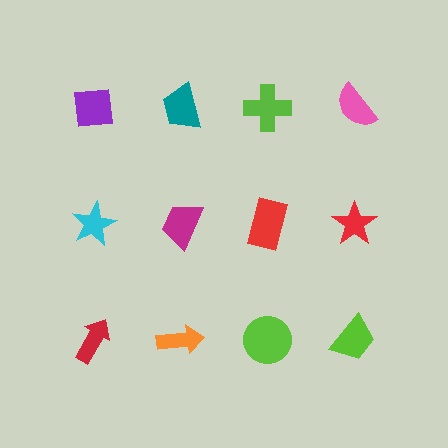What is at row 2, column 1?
A cyan star.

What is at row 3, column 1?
A red arrow.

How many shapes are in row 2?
4 shapes.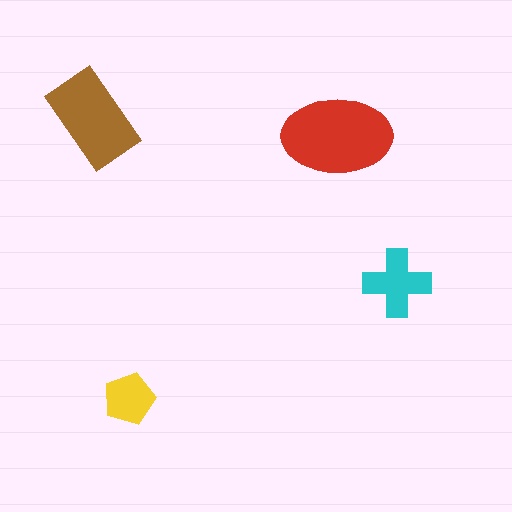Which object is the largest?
The red ellipse.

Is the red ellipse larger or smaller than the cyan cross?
Larger.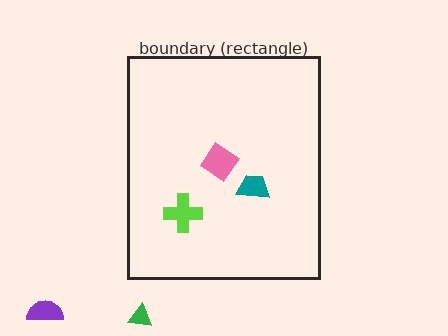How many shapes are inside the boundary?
3 inside, 2 outside.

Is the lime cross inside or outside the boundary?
Inside.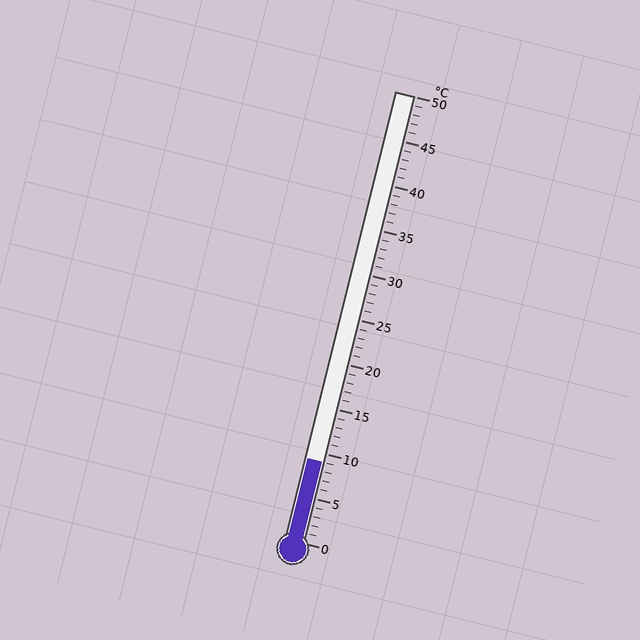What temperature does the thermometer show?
The thermometer shows approximately 9°C.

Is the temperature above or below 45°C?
The temperature is below 45°C.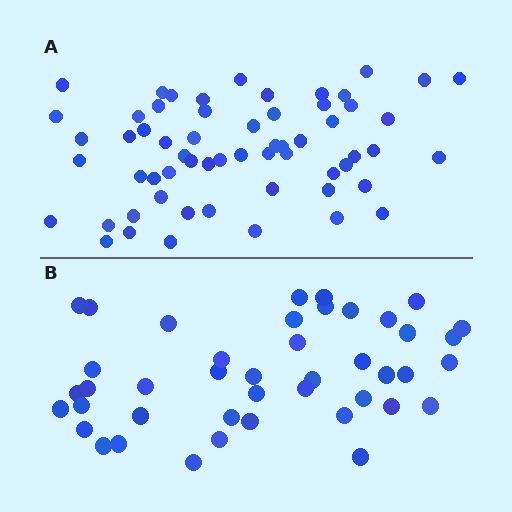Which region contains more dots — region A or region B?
Region A (the top region) has more dots.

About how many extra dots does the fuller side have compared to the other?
Region A has approximately 15 more dots than region B.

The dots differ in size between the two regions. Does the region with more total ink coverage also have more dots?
No. Region B has more total ink coverage because its dots are larger, but region A actually contains more individual dots. Total area can be misleading — the number of items is what matters here.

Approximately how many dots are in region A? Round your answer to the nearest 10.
About 60 dots.